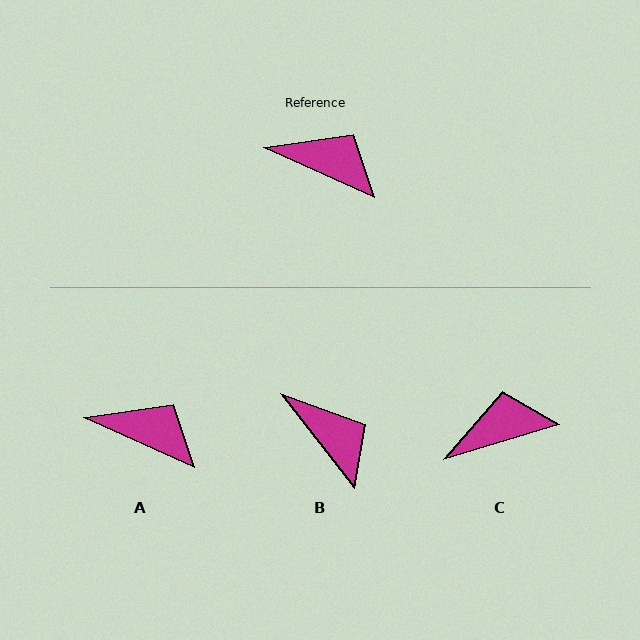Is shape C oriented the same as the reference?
No, it is off by about 41 degrees.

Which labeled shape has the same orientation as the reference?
A.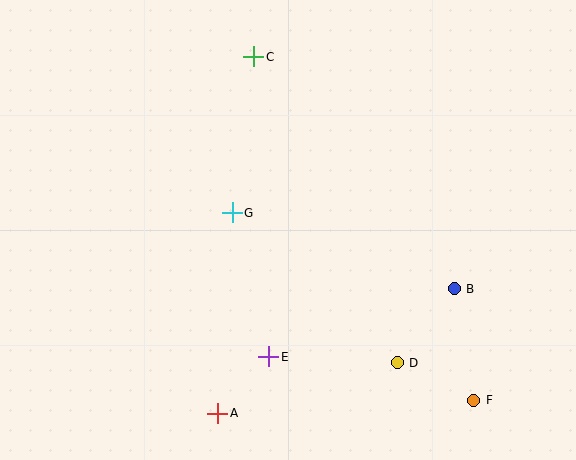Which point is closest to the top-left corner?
Point C is closest to the top-left corner.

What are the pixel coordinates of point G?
Point G is at (232, 213).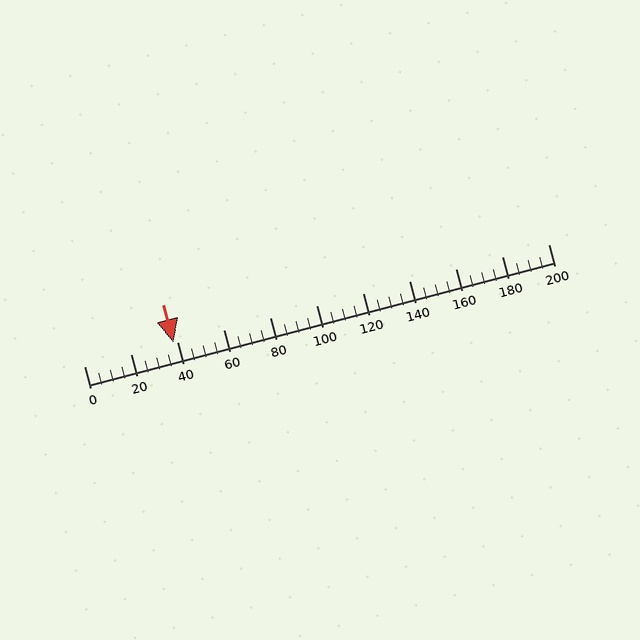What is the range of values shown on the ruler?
The ruler shows values from 0 to 200.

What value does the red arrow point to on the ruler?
The red arrow points to approximately 39.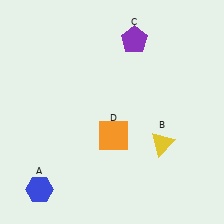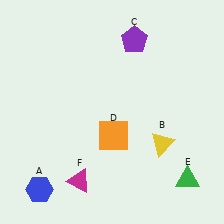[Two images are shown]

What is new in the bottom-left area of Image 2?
A magenta triangle (F) was added in the bottom-left area of Image 2.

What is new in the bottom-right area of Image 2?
A green triangle (E) was added in the bottom-right area of Image 2.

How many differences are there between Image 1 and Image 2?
There are 2 differences between the two images.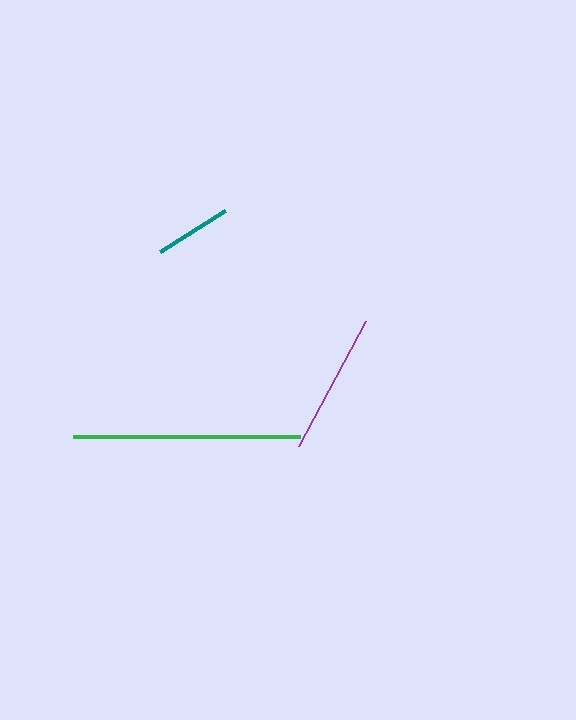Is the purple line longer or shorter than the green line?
The green line is longer than the purple line.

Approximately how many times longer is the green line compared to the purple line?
The green line is approximately 1.6 times the length of the purple line.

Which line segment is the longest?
The green line is the longest at approximately 227 pixels.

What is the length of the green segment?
The green segment is approximately 227 pixels long.